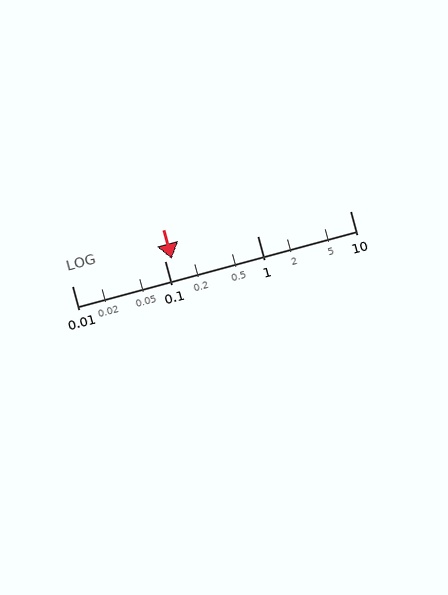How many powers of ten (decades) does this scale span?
The scale spans 3 decades, from 0.01 to 10.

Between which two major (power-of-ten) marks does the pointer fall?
The pointer is between 0.1 and 1.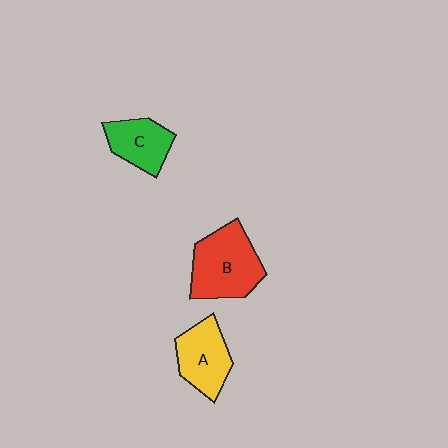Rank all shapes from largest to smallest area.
From largest to smallest: B (red), A (yellow), C (green).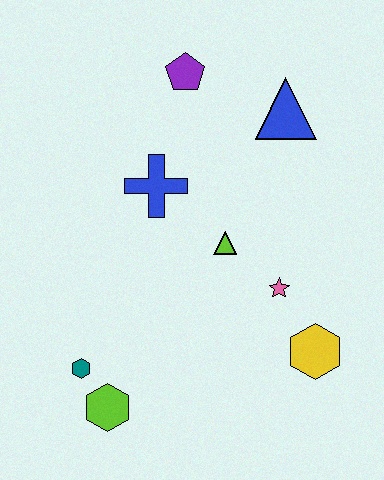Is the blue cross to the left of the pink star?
Yes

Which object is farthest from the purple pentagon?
The lime hexagon is farthest from the purple pentagon.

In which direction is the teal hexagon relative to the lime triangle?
The teal hexagon is to the left of the lime triangle.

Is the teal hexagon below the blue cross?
Yes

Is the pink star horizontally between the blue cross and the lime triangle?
No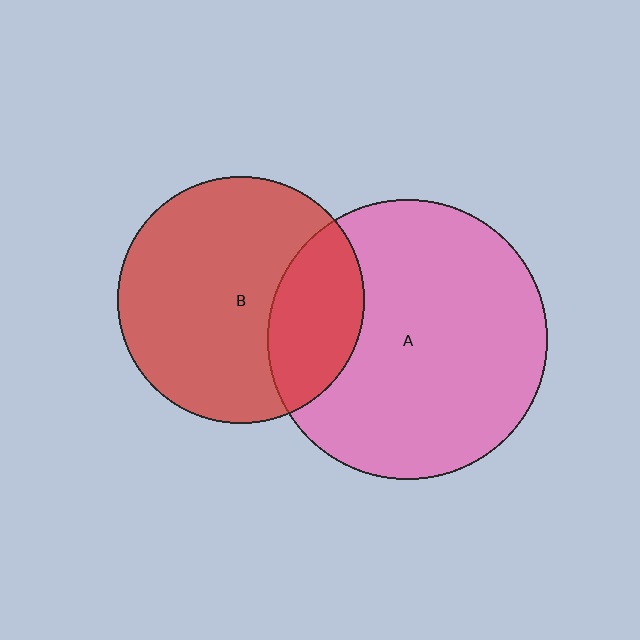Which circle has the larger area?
Circle A (pink).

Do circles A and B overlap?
Yes.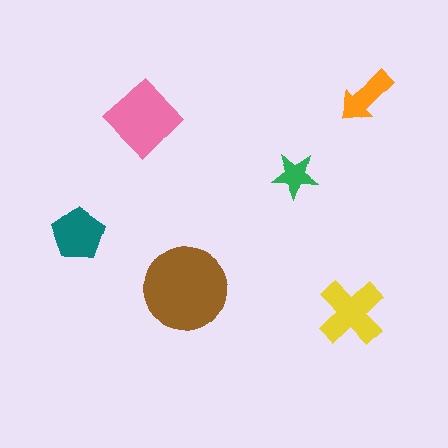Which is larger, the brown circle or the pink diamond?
The brown circle.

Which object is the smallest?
The green star.